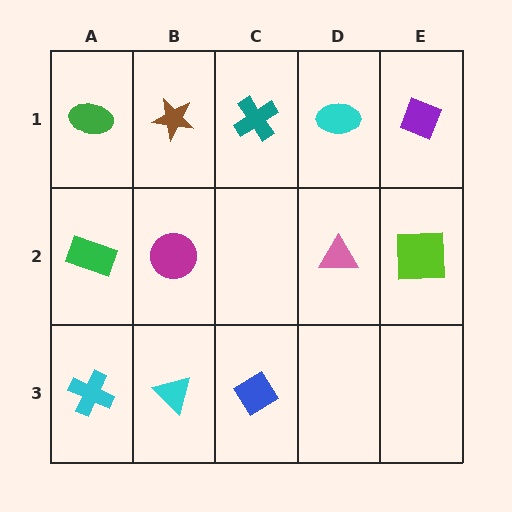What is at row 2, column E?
A lime square.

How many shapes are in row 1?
5 shapes.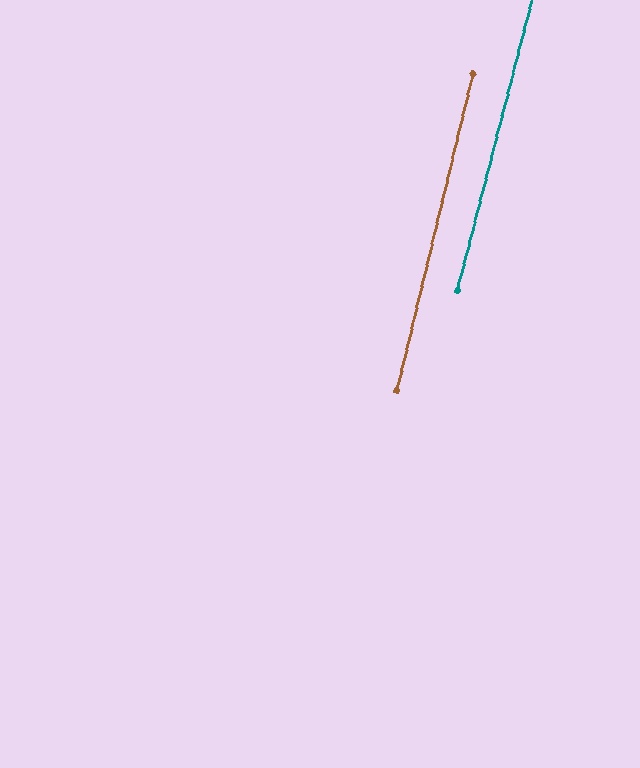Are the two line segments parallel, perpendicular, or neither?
Parallel — their directions differ by only 1.0°.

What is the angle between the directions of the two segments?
Approximately 1 degree.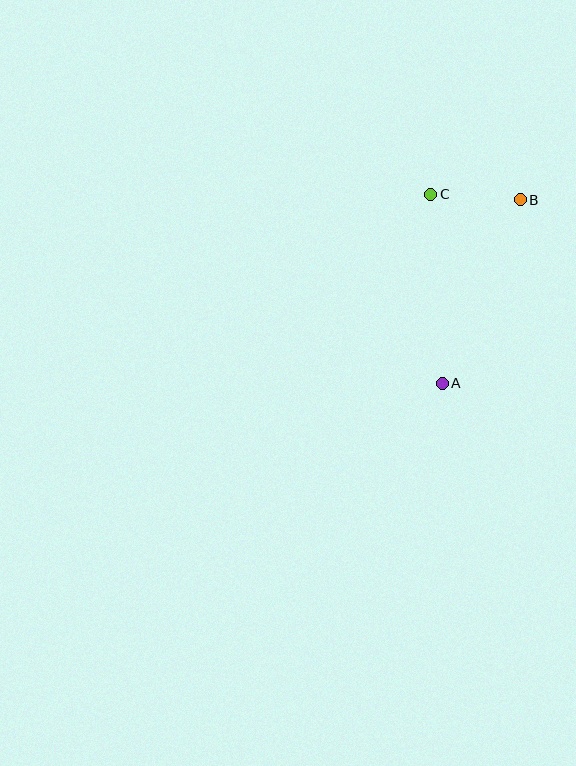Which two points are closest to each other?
Points B and C are closest to each other.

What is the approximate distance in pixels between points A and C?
The distance between A and C is approximately 189 pixels.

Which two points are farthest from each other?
Points A and B are farthest from each other.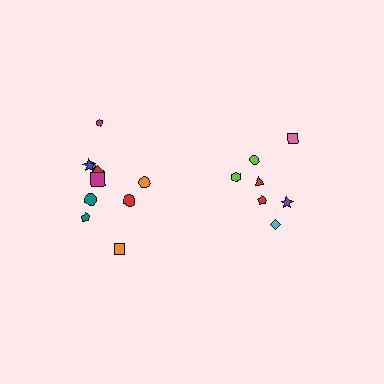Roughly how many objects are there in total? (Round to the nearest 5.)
Roughly 15 objects in total.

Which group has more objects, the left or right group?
The left group.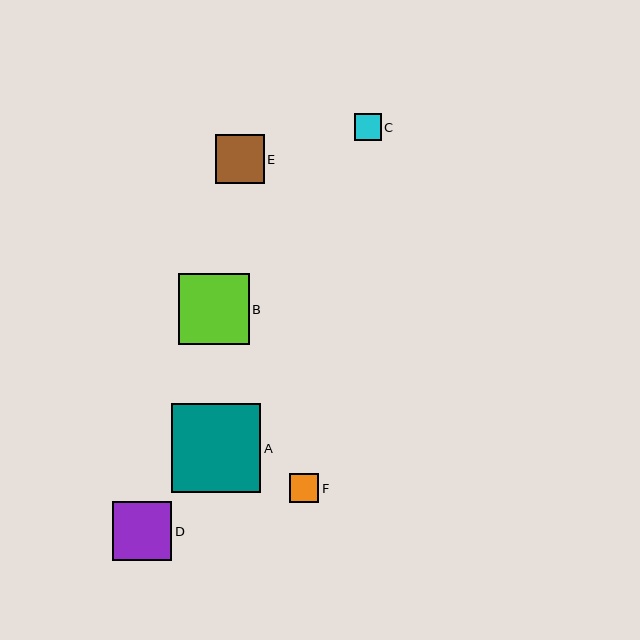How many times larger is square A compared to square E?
Square A is approximately 1.8 times the size of square E.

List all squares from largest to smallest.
From largest to smallest: A, B, D, E, F, C.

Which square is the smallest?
Square C is the smallest with a size of approximately 27 pixels.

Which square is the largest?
Square A is the largest with a size of approximately 90 pixels.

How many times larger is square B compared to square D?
Square B is approximately 1.2 times the size of square D.